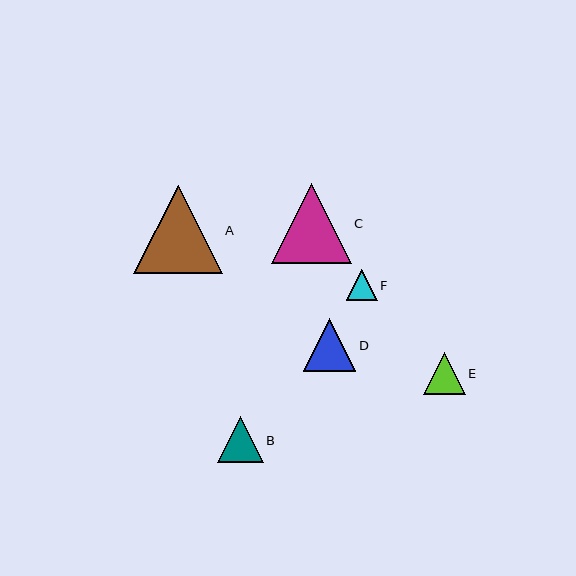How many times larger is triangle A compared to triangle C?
Triangle A is approximately 1.1 times the size of triangle C.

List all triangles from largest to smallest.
From largest to smallest: A, C, D, B, E, F.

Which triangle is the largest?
Triangle A is the largest with a size of approximately 88 pixels.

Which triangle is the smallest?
Triangle F is the smallest with a size of approximately 31 pixels.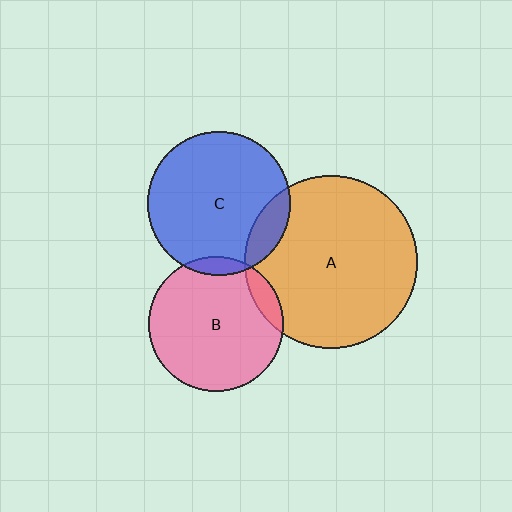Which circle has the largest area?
Circle A (orange).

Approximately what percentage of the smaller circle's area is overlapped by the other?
Approximately 5%.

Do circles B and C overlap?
Yes.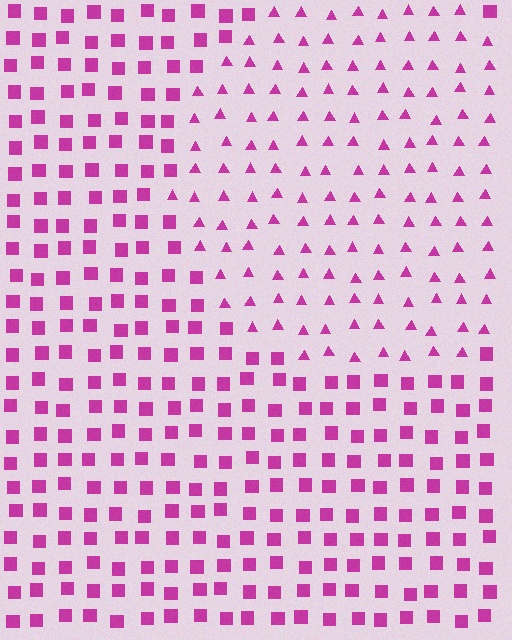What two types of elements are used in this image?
The image uses triangles inside the circle region and squares outside it.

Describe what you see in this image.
The image is filled with small magenta elements arranged in a uniform grid. A circle-shaped region contains triangles, while the surrounding area contains squares. The boundary is defined purely by the change in element shape.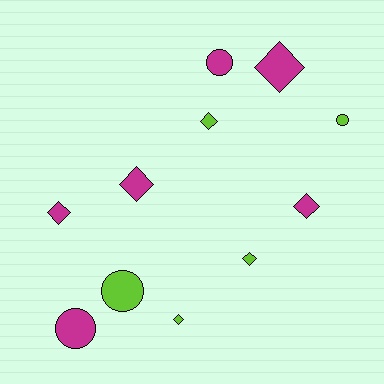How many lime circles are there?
There are 2 lime circles.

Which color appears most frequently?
Magenta, with 6 objects.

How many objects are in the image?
There are 11 objects.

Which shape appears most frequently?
Diamond, with 7 objects.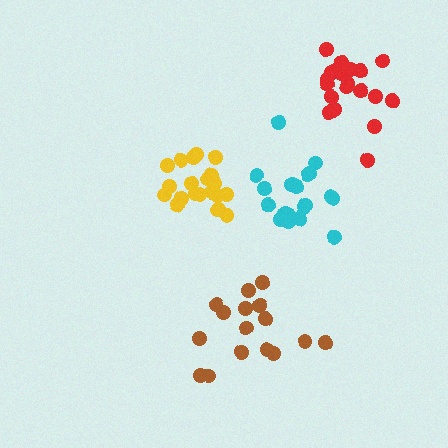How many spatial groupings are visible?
There are 4 spatial groupings.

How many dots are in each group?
Group 1: 20 dots, Group 2: 16 dots, Group 3: 19 dots, Group 4: 20 dots (75 total).